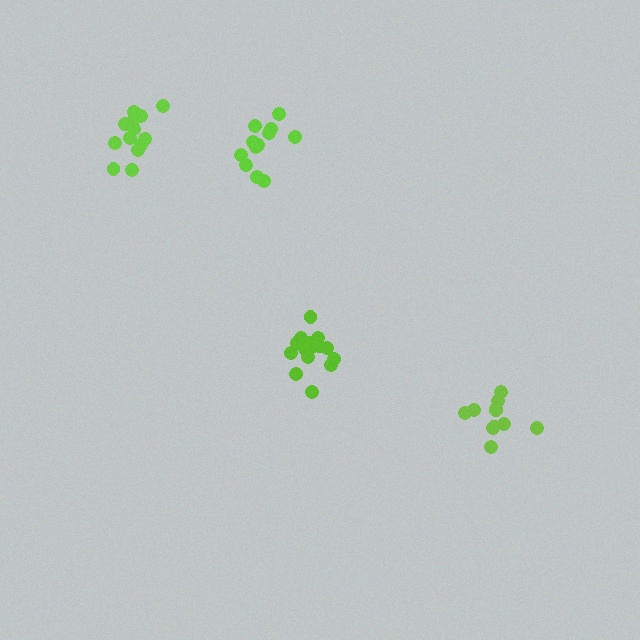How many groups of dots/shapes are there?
There are 4 groups.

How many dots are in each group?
Group 1: 17 dots, Group 2: 13 dots, Group 3: 12 dots, Group 4: 11 dots (53 total).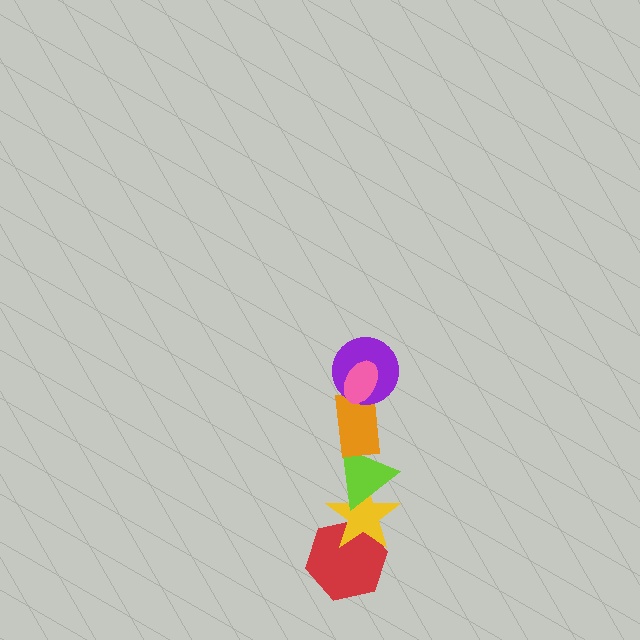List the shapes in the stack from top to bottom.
From top to bottom: the pink ellipse, the purple circle, the orange rectangle, the lime triangle, the yellow star, the red hexagon.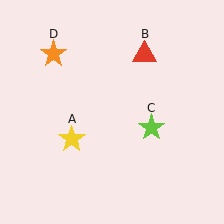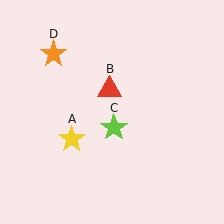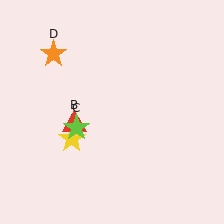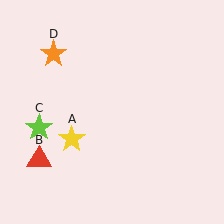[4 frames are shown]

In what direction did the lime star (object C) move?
The lime star (object C) moved left.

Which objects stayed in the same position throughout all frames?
Yellow star (object A) and orange star (object D) remained stationary.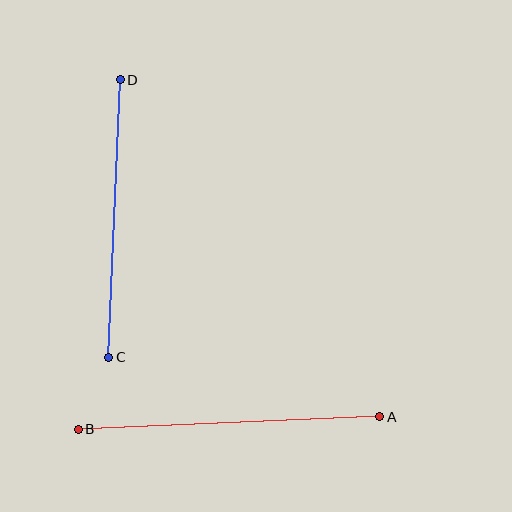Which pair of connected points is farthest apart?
Points A and B are farthest apart.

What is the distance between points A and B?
The distance is approximately 301 pixels.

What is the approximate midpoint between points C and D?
The midpoint is at approximately (115, 218) pixels.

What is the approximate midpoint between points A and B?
The midpoint is at approximately (229, 423) pixels.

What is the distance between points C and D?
The distance is approximately 278 pixels.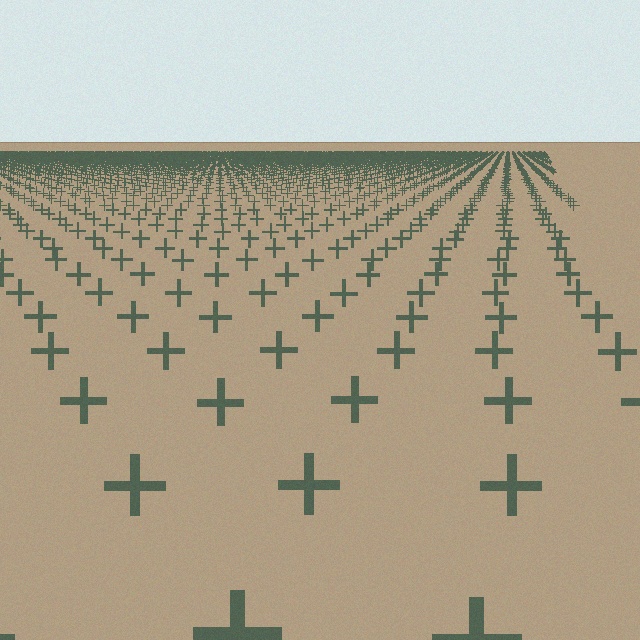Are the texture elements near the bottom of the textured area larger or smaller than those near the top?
Larger. Near the bottom, elements are closer to the viewer and appear at a bigger on-screen size.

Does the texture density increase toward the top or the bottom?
Density increases toward the top.